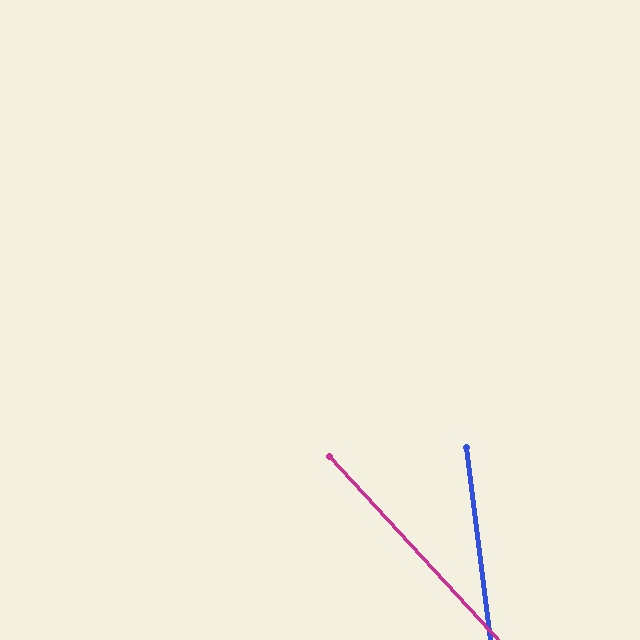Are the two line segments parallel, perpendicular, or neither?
Neither parallel nor perpendicular — they differ by about 35°.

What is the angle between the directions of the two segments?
Approximately 35 degrees.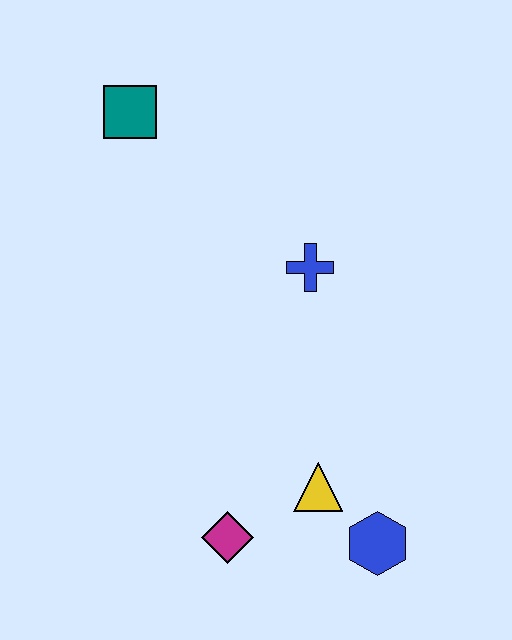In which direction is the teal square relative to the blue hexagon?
The teal square is above the blue hexagon.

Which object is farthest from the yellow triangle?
The teal square is farthest from the yellow triangle.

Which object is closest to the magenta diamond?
The yellow triangle is closest to the magenta diamond.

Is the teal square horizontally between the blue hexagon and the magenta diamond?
No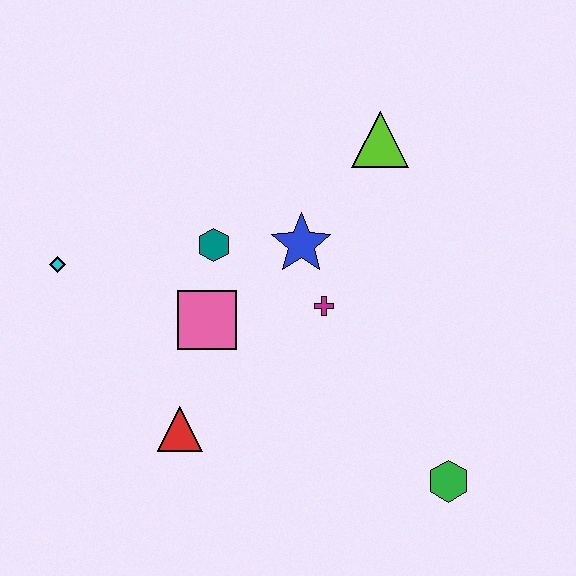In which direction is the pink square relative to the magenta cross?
The pink square is to the left of the magenta cross.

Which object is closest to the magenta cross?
The blue star is closest to the magenta cross.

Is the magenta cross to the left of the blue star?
No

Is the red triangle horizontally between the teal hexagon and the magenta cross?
No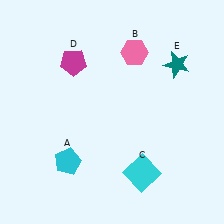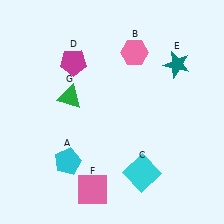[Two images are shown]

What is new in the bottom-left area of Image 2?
A pink square (F) was added in the bottom-left area of Image 2.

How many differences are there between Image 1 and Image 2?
There are 2 differences between the two images.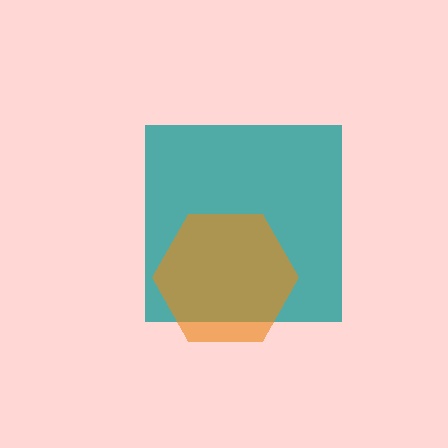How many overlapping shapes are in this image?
There are 2 overlapping shapes in the image.